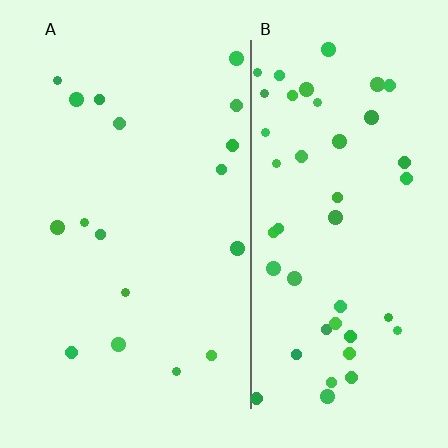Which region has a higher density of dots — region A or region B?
B (the right).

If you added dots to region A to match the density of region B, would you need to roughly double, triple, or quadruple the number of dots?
Approximately triple.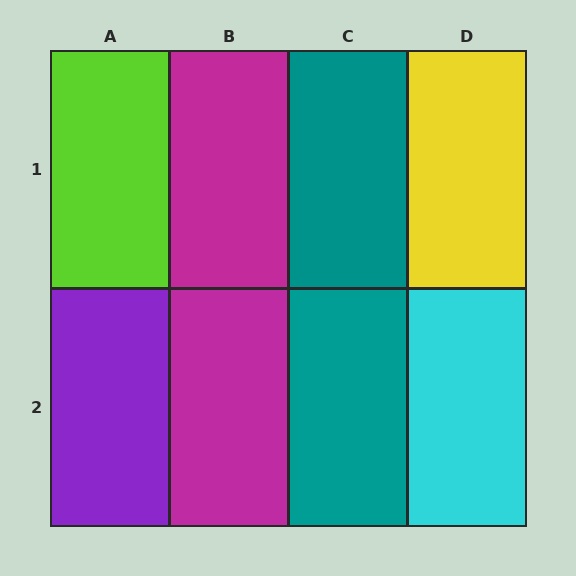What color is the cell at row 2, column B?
Magenta.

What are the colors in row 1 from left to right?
Lime, magenta, teal, yellow.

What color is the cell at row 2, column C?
Teal.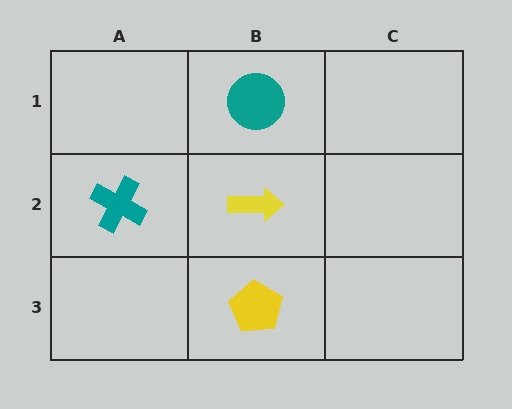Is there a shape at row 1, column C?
No, that cell is empty.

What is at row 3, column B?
A yellow pentagon.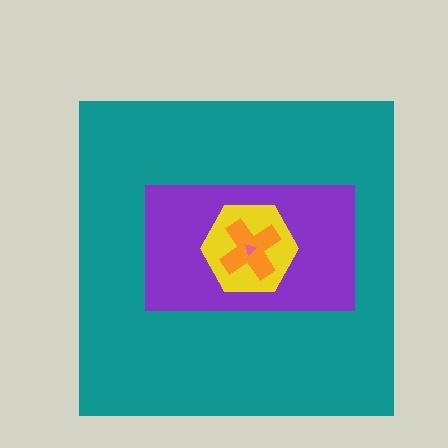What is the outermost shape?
The teal square.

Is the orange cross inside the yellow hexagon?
Yes.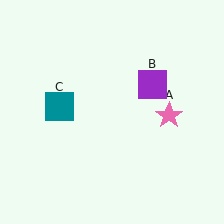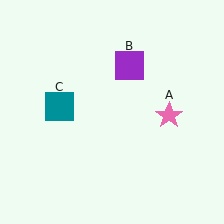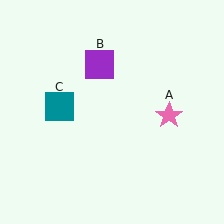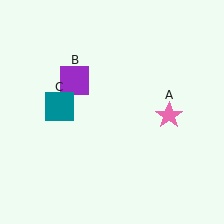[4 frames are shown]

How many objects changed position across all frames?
1 object changed position: purple square (object B).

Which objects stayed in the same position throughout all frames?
Pink star (object A) and teal square (object C) remained stationary.